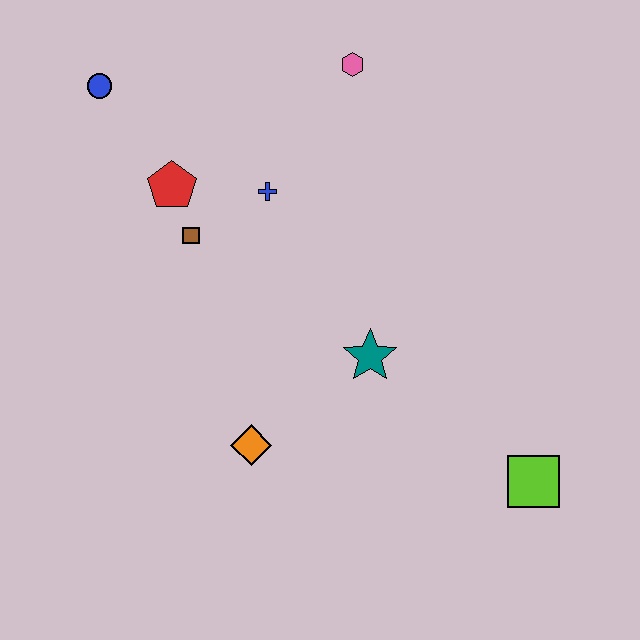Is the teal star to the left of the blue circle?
No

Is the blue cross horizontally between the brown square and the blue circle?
No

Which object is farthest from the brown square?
The lime square is farthest from the brown square.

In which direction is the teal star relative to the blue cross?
The teal star is below the blue cross.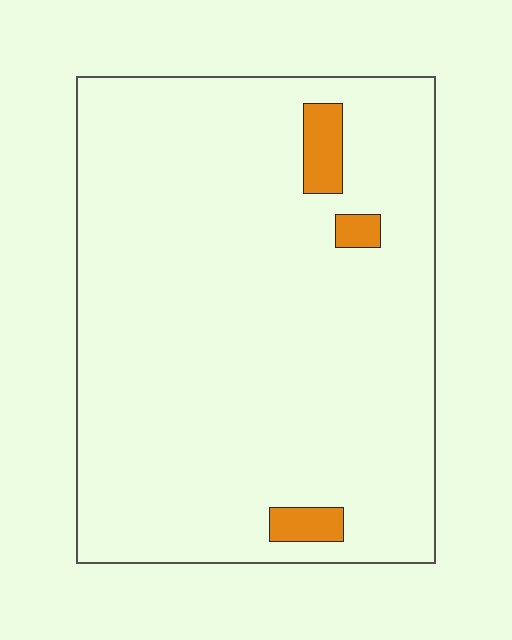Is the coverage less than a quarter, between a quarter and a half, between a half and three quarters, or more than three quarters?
Less than a quarter.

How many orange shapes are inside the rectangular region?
3.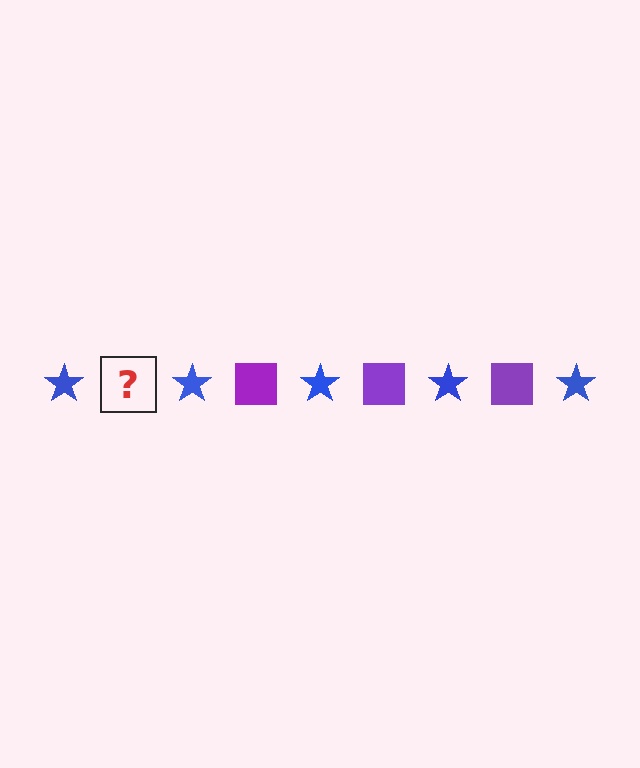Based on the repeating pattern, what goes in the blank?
The blank should be a purple square.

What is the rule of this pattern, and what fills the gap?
The rule is that the pattern alternates between blue star and purple square. The gap should be filled with a purple square.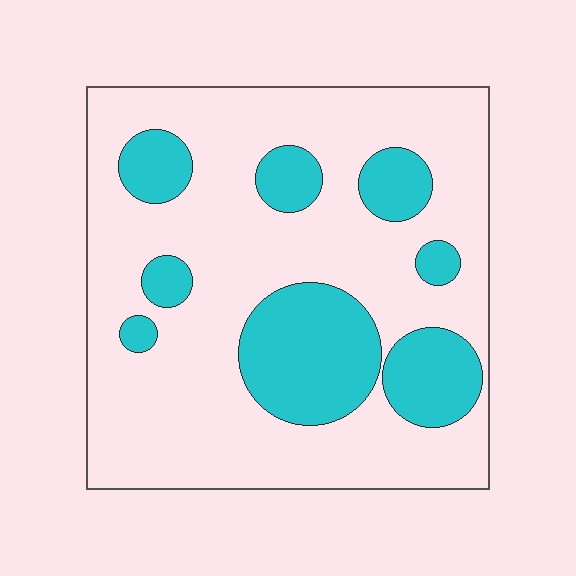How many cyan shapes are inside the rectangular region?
8.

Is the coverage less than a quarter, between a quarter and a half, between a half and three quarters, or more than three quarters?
Between a quarter and a half.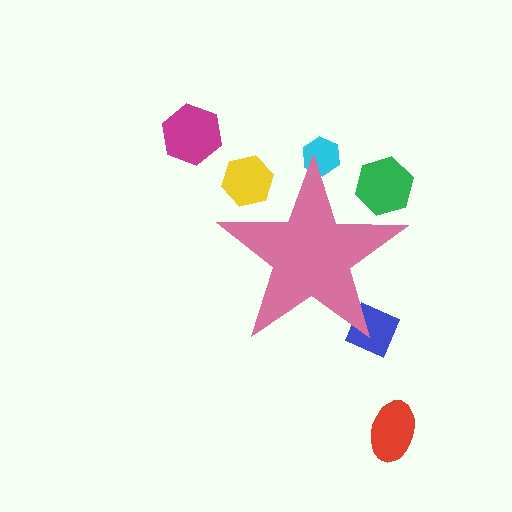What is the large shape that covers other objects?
A pink star.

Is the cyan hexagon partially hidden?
Yes, the cyan hexagon is partially hidden behind the pink star.